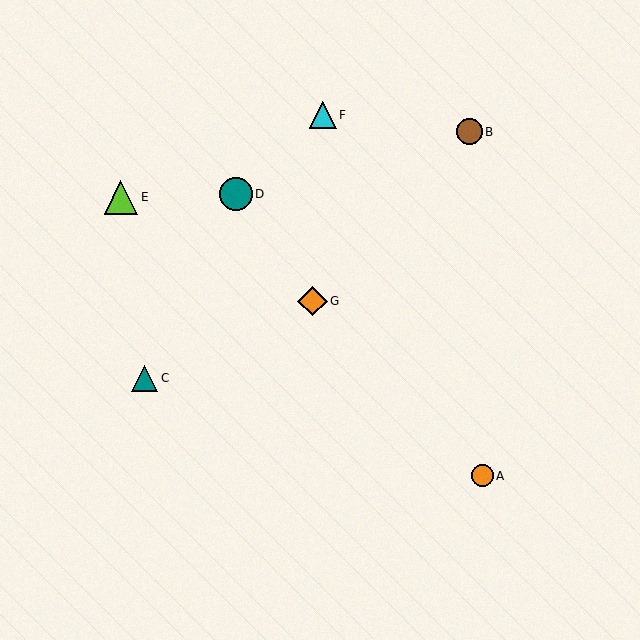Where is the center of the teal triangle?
The center of the teal triangle is at (144, 378).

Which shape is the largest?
The lime triangle (labeled E) is the largest.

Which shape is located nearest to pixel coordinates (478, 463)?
The orange circle (labeled A) at (482, 476) is nearest to that location.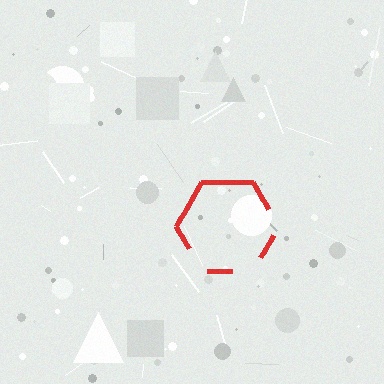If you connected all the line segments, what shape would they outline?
They would outline a hexagon.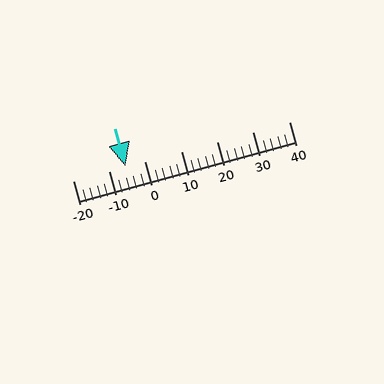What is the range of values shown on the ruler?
The ruler shows values from -20 to 40.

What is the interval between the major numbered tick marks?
The major tick marks are spaced 10 units apart.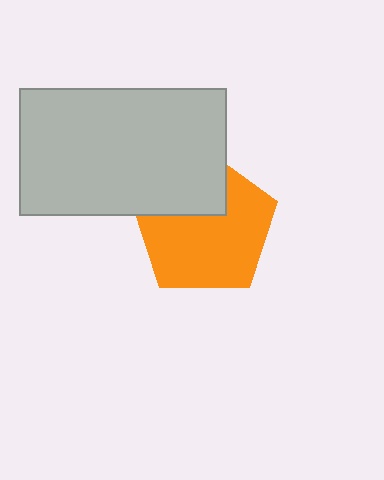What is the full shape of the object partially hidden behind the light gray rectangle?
The partially hidden object is an orange pentagon.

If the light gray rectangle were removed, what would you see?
You would see the complete orange pentagon.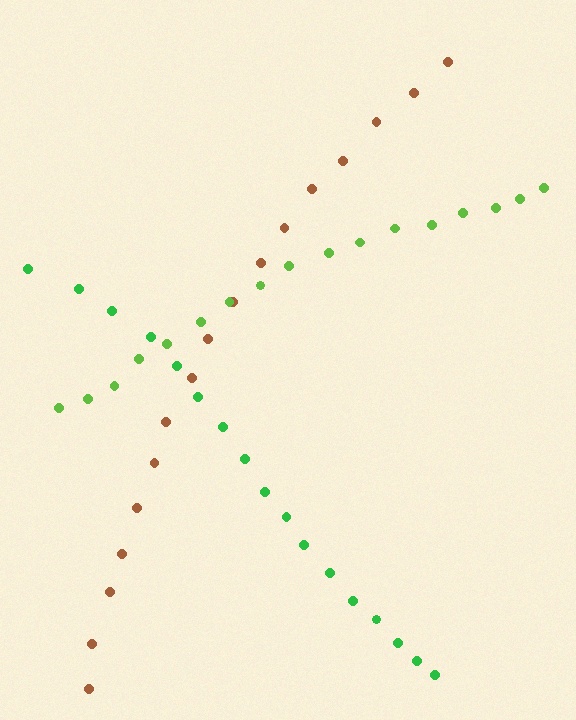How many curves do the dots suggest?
There are 3 distinct paths.